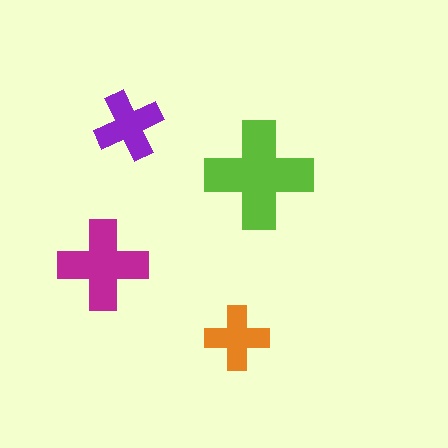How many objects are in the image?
There are 4 objects in the image.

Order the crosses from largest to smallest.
the lime one, the magenta one, the purple one, the orange one.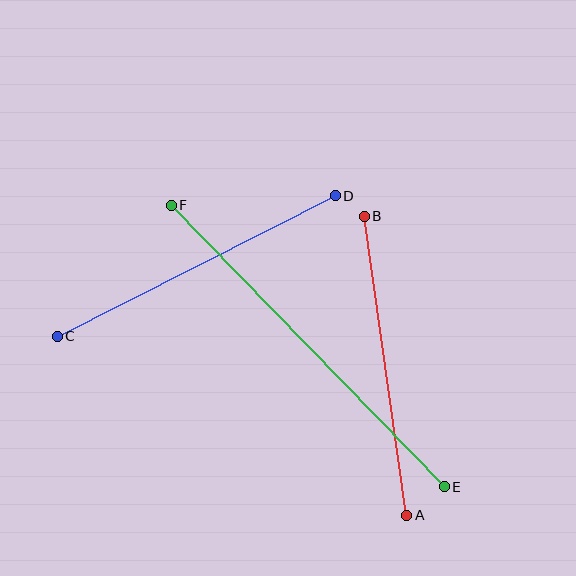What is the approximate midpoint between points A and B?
The midpoint is at approximately (385, 366) pixels.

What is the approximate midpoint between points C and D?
The midpoint is at approximately (196, 266) pixels.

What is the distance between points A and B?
The distance is approximately 302 pixels.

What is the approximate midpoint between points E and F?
The midpoint is at approximately (308, 346) pixels.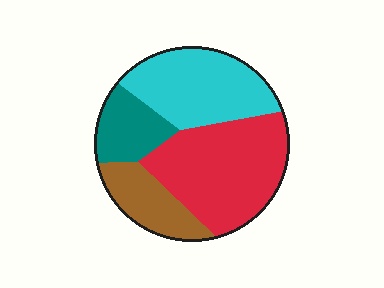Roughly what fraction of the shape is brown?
Brown takes up about one sixth (1/6) of the shape.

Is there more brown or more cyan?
Cyan.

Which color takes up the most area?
Red, at roughly 40%.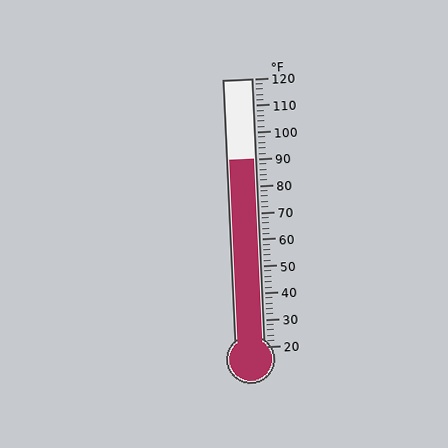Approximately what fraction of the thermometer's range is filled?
The thermometer is filled to approximately 70% of its range.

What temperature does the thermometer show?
The thermometer shows approximately 90°F.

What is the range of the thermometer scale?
The thermometer scale ranges from 20°F to 120°F.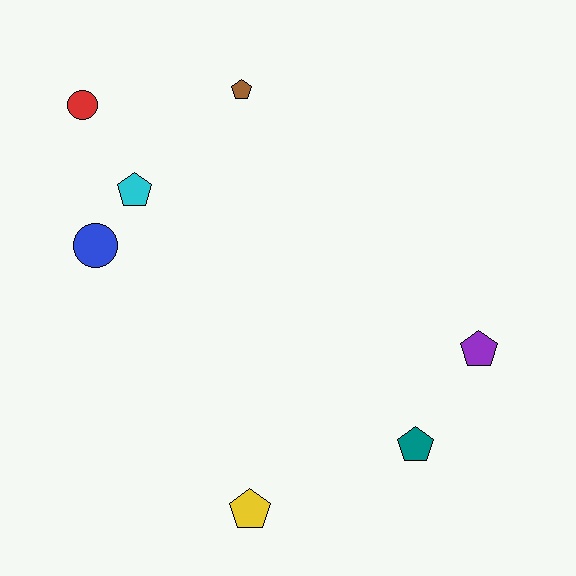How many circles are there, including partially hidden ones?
There are 2 circles.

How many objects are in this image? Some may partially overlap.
There are 7 objects.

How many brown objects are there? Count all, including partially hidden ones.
There is 1 brown object.